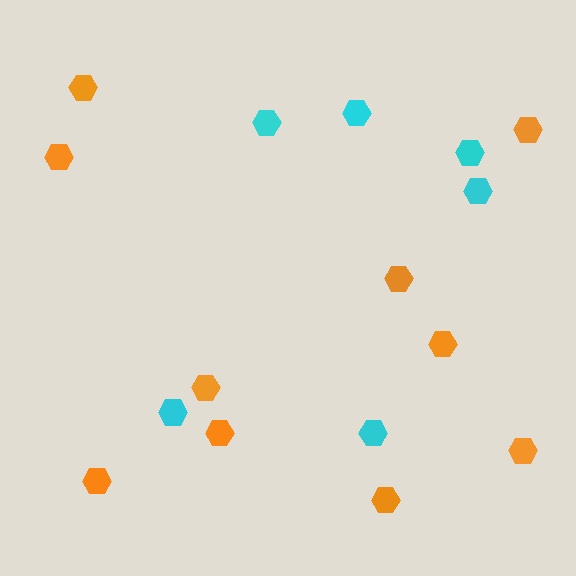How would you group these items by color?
There are 2 groups: one group of orange hexagons (10) and one group of cyan hexagons (6).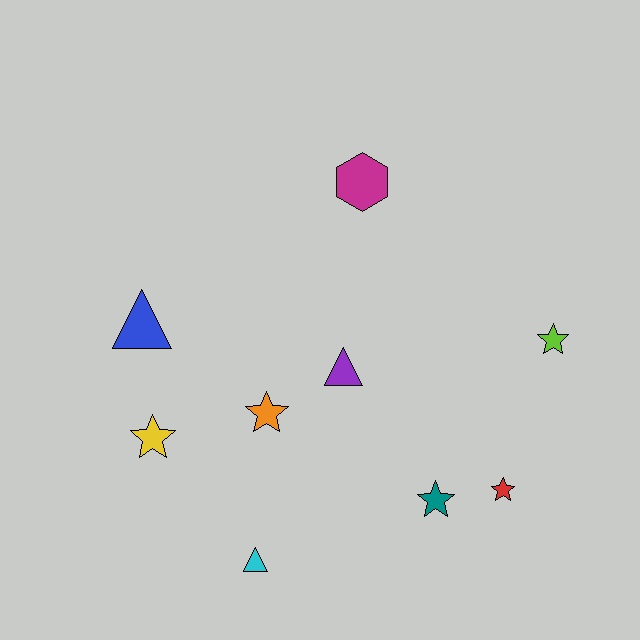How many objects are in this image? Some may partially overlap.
There are 9 objects.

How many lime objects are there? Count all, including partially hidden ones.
There is 1 lime object.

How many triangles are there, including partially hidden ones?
There are 3 triangles.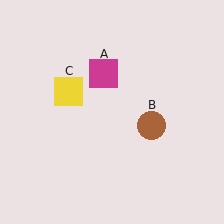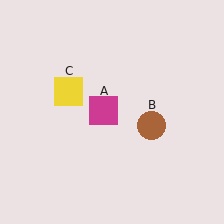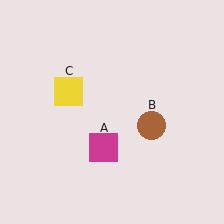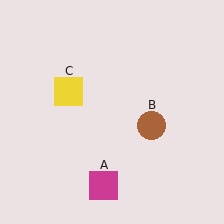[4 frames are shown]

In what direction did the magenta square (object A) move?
The magenta square (object A) moved down.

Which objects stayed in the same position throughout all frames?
Brown circle (object B) and yellow square (object C) remained stationary.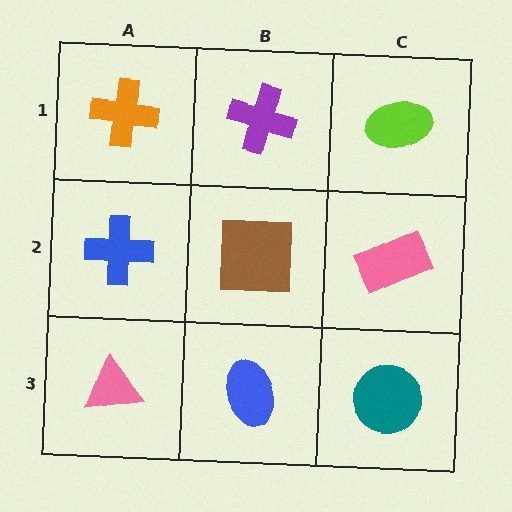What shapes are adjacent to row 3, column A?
A blue cross (row 2, column A), a blue ellipse (row 3, column B).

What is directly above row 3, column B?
A brown square.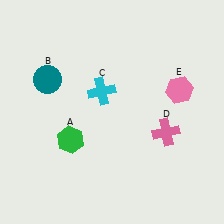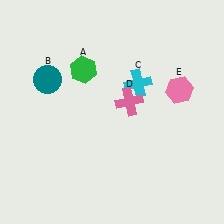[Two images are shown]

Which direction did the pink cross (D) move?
The pink cross (D) moved left.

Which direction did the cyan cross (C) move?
The cyan cross (C) moved right.